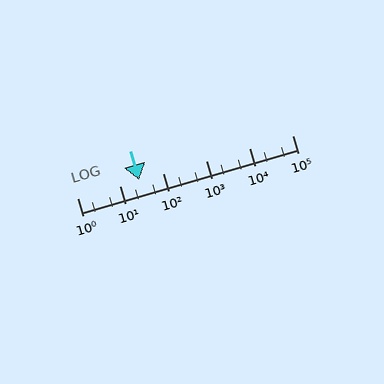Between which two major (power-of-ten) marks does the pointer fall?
The pointer is between 10 and 100.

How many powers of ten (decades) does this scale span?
The scale spans 5 decades, from 1 to 100000.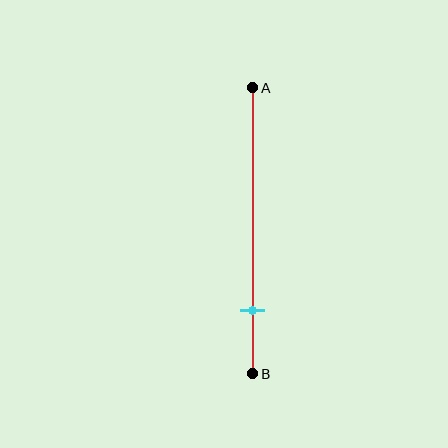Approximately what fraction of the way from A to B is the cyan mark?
The cyan mark is approximately 80% of the way from A to B.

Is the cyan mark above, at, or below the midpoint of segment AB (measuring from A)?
The cyan mark is below the midpoint of segment AB.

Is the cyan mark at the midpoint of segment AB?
No, the mark is at about 80% from A, not at the 50% midpoint.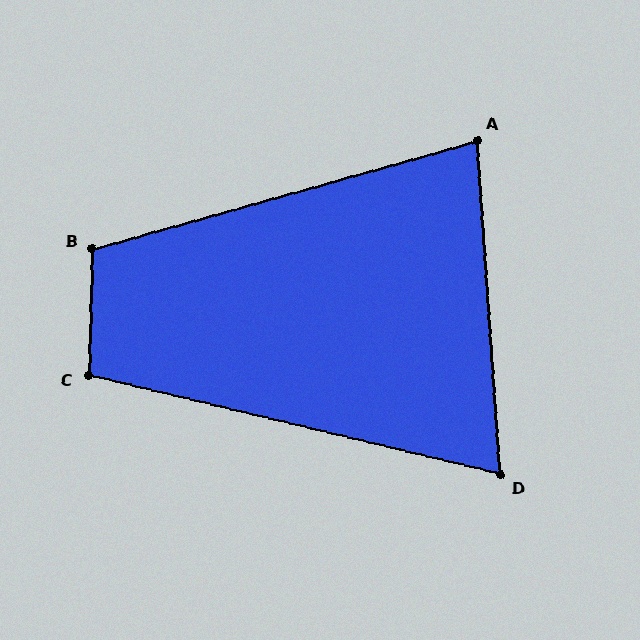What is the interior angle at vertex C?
Approximately 102 degrees (obtuse).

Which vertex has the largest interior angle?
B, at approximately 108 degrees.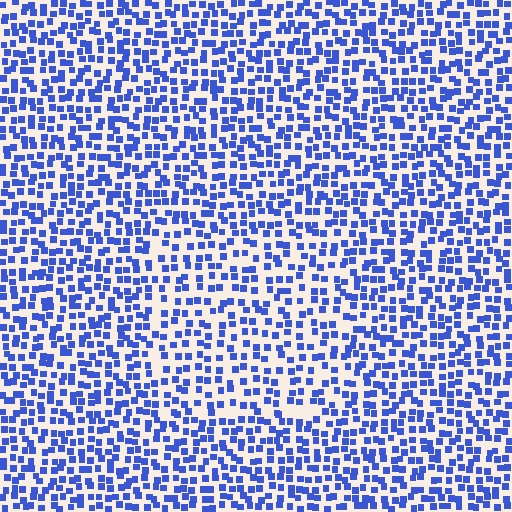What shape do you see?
I see a rectangle.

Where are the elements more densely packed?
The elements are more densely packed outside the rectangle boundary.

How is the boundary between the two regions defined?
The boundary is defined by a change in element density (approximately 1.4x ratio). All elements are the same color, size, and shape.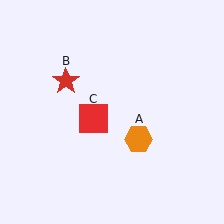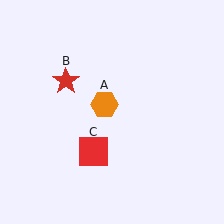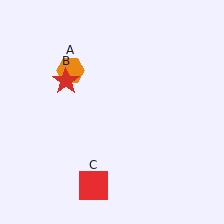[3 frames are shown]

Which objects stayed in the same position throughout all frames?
Red star (object B) remained stationary.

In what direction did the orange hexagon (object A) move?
The orange hexagon (object A) moved up and to the left.